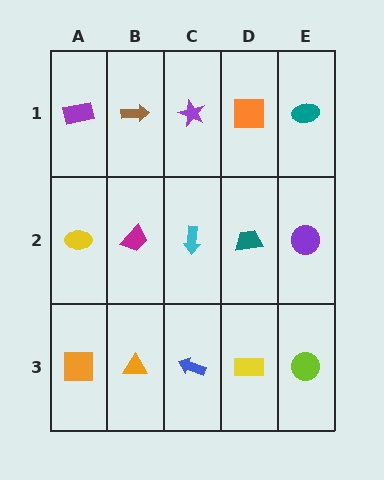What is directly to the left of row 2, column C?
A magenta trapezoid.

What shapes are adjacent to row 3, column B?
A magenta trapezoid (row 2, column B), an orange square (row 3, column A), a blue arrow (row 3, column C).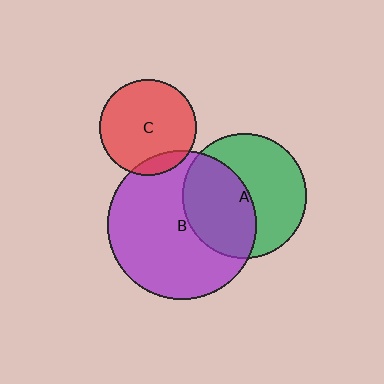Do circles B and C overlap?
Yes.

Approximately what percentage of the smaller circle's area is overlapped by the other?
Approximately 10%.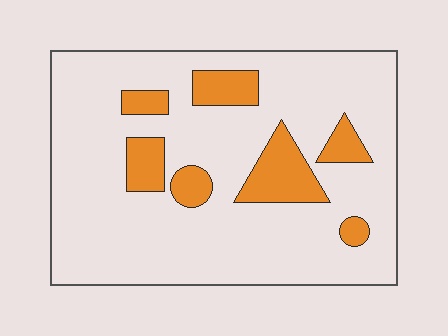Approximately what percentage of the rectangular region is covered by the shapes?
Approximately 15%.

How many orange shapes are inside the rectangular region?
7.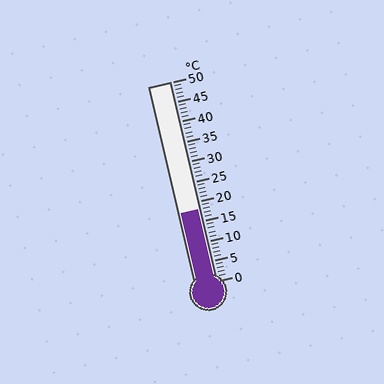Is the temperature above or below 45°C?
The temperature is below 45°C.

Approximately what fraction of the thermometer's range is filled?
The thermometer is filled to approximately 35% of its range.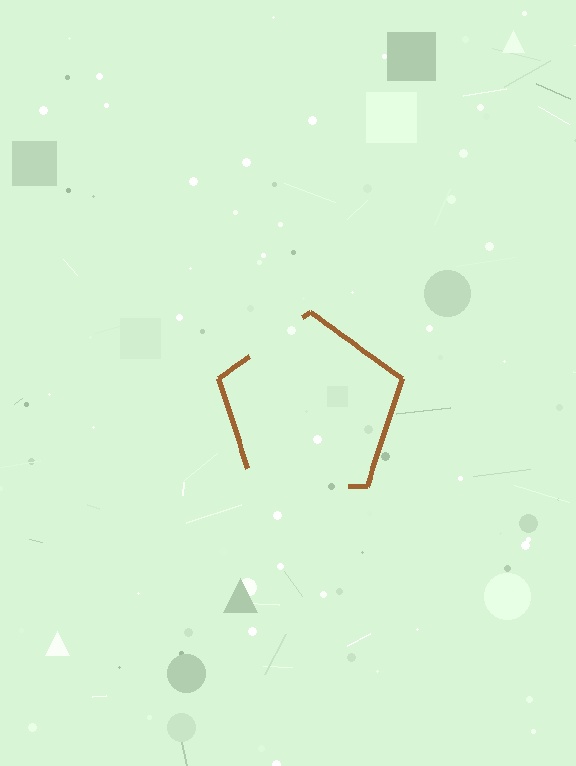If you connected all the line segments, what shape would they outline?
They would outline a pentagon.